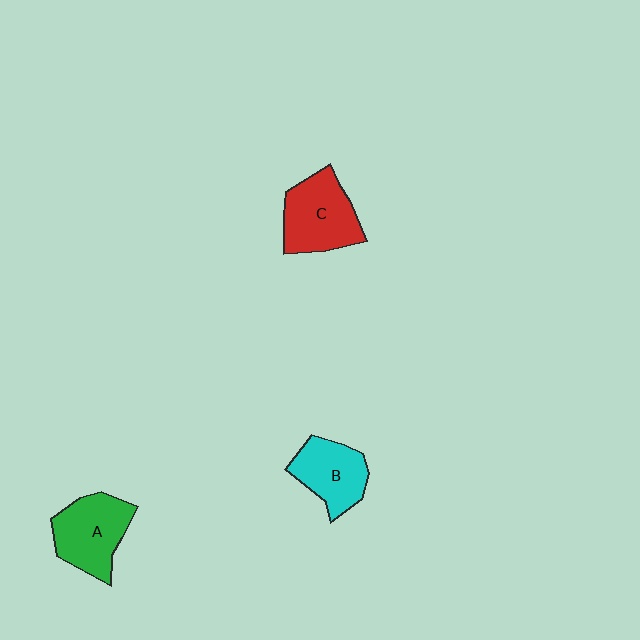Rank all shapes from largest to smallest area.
From largest to smallest: C (red), A (green), B (cyan).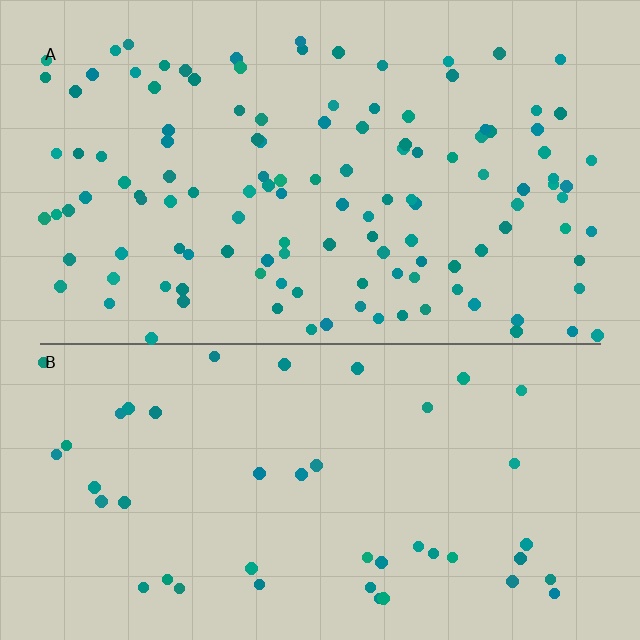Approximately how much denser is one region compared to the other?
Approximately 2.8× — region A over region B.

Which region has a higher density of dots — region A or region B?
A (the top).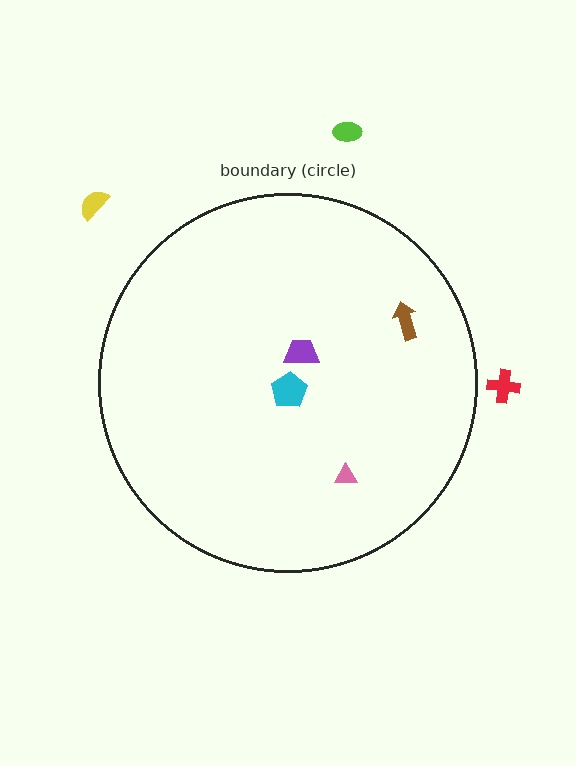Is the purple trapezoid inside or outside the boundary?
Inside.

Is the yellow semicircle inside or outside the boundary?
Outside.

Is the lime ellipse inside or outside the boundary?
Outside.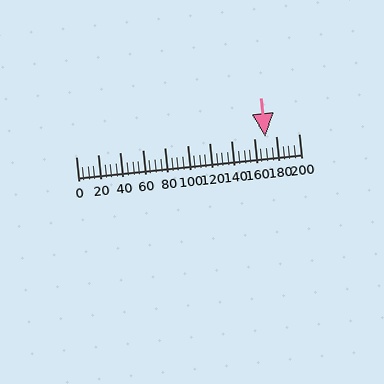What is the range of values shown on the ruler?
The ruler shows values from 0 to 200.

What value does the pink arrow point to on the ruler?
The pink arrow points to approximately 170.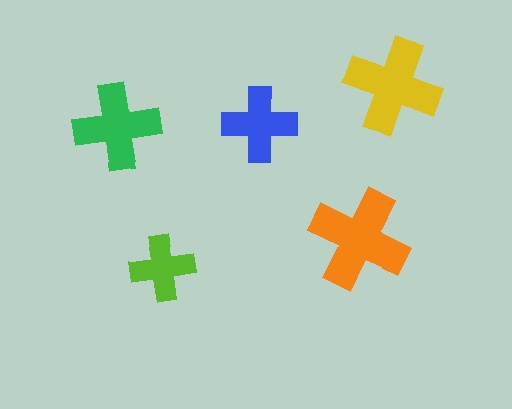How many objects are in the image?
There are 5 objects in the image.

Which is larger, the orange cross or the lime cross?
The orange one.